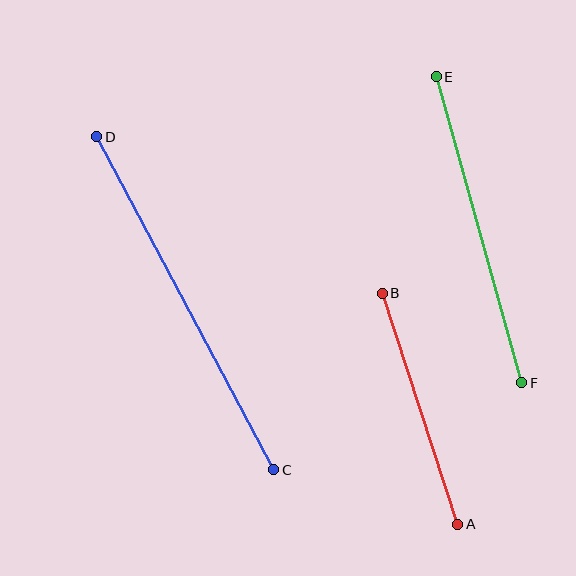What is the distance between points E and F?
The distance is approximately 318 pixels.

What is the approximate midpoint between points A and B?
The midpoint is at approximately (420, 409) pixels.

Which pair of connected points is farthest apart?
Points C and D are farthest apart.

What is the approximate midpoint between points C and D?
The midpoint is at approximately (185, 303) pixels.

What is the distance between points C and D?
The distance is approximately 377 pixels.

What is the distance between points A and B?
The distance is approximately 243 pixels.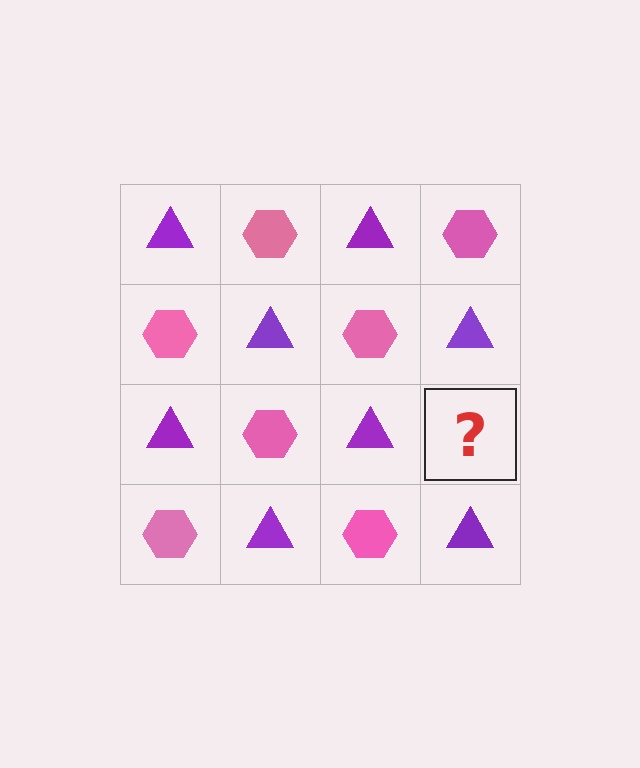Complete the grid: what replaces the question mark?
The question mark should be replaced with a pink hexagon.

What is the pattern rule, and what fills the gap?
The rule is that it alternates purple triangle and pink hexagon in a checkerboard pattern. The gap should be filled with a pink hexagon.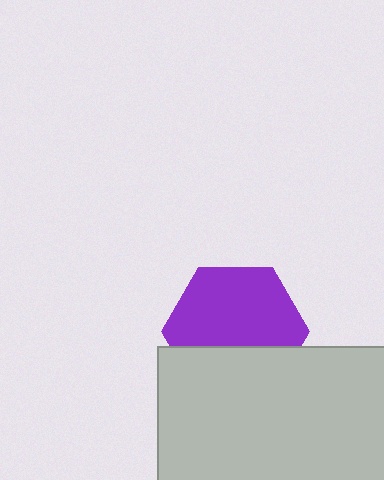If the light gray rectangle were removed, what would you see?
You would see the complete purple hexagon.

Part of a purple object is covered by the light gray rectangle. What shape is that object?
It is a hexagon.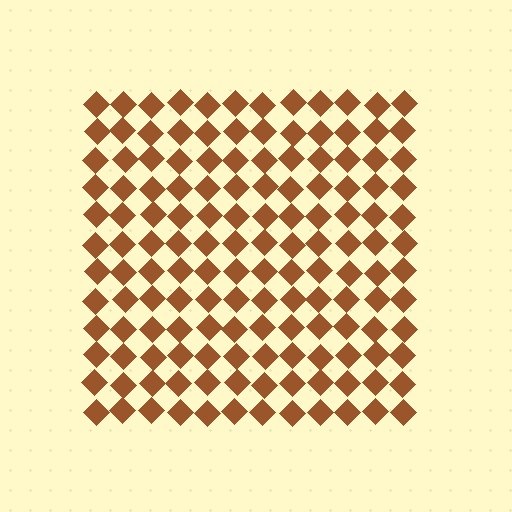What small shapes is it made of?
It is made of small diamonds.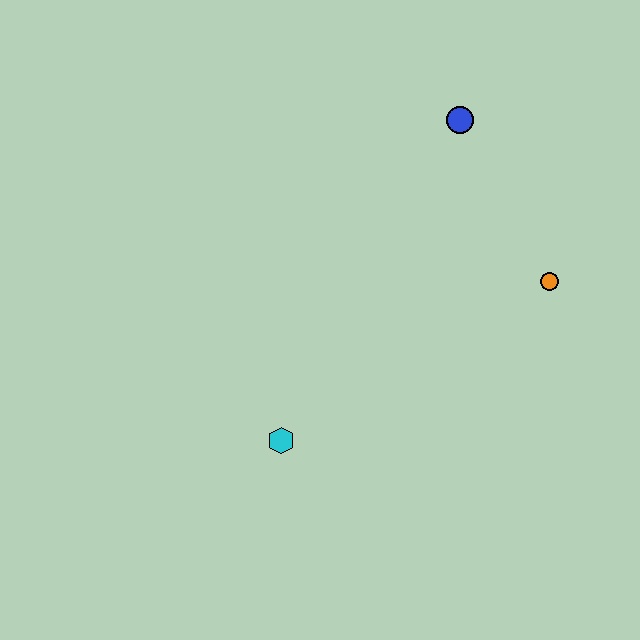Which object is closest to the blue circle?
The orange circle is closest to the blue circle.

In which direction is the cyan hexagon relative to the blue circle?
The cyan hexagon is below the blue circle.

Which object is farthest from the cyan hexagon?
The blue circle is farthest from the cyan hexagon.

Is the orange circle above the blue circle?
No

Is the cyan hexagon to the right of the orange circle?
No